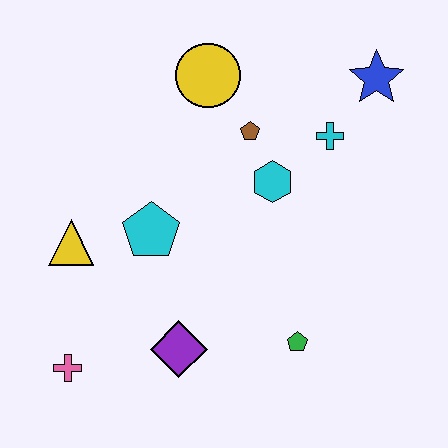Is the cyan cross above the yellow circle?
No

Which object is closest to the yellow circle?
The brown pentagon is closest to the yellow circle.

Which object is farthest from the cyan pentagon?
The blue star is farthest from the cyan pentagon.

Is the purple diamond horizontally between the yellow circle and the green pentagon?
No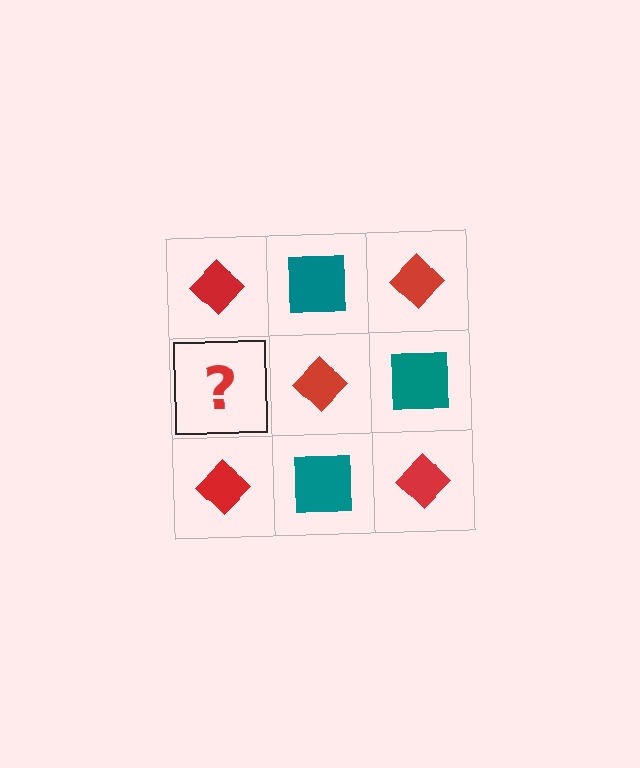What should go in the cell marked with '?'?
The missing cell should contain a teal square.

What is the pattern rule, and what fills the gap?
The rule is that it alternates red diamond and teal square in a checkerboard pattern. The gap should be filled with a teal square.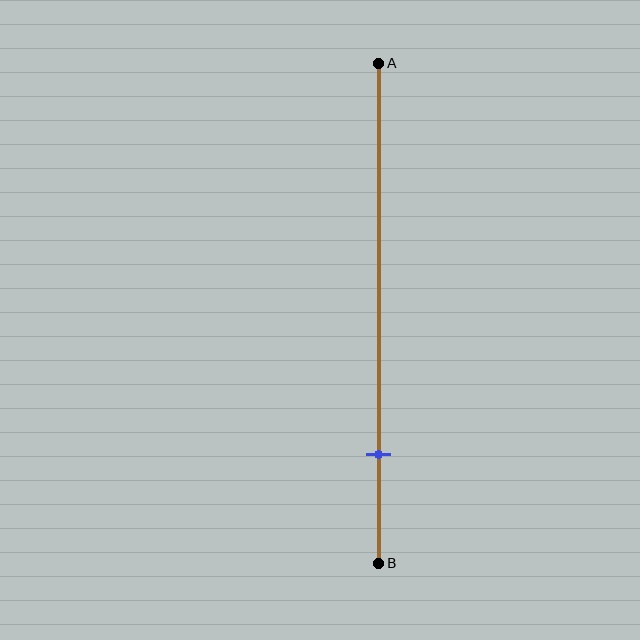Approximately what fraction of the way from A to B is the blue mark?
The blue mark is approximately 80% of the way from A to B.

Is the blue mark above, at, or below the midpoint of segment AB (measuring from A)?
The blue mark is below the midpoint of segment AB.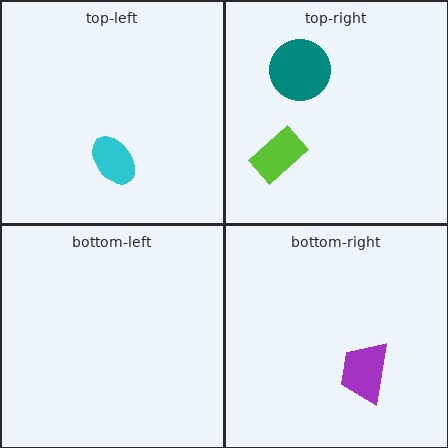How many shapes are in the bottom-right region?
1.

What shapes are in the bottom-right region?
The purple trapezoid.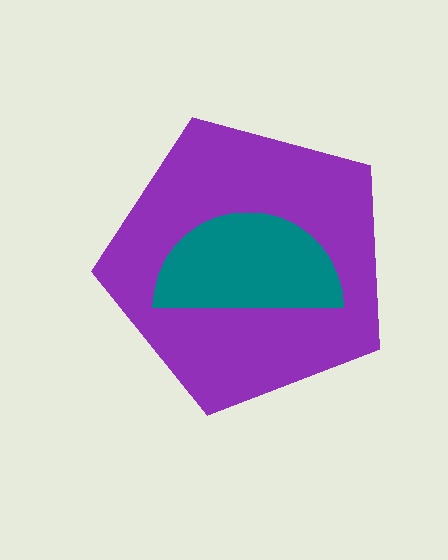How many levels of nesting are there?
2.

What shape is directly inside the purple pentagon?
The teal semicircle.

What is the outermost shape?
The purple pentagon.